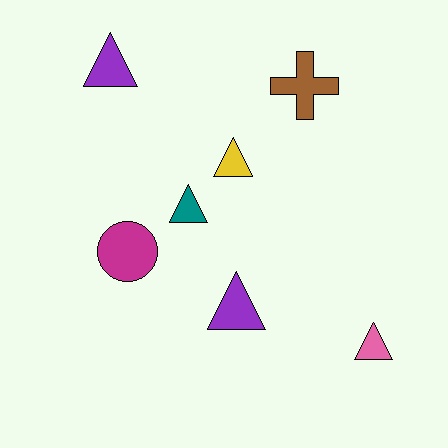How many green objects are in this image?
There are no green objects.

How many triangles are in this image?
There are 5 triangles.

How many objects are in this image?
There are 7 objects.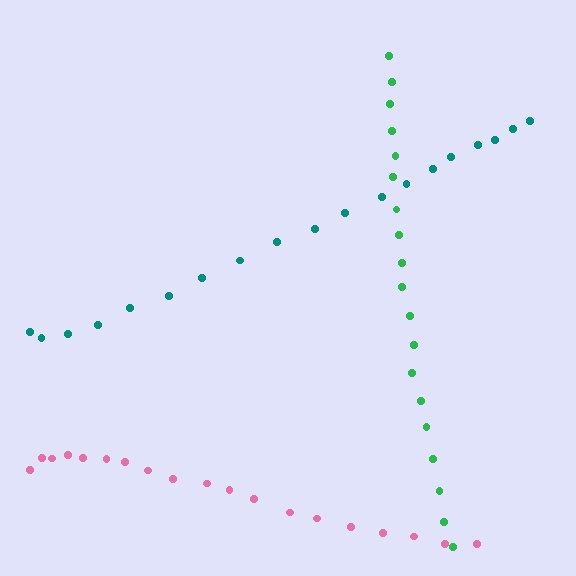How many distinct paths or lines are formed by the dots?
There are 3 distinct paths.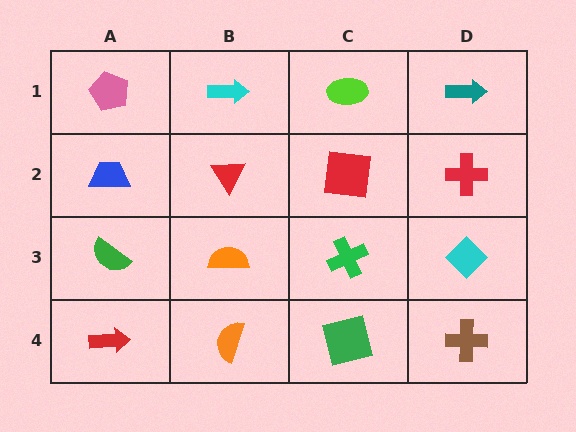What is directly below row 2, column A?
A green semicircle.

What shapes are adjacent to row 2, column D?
A teal arrow (row 1, column D), a cyan diamond (row 3, column D), a red square (row 2, column C).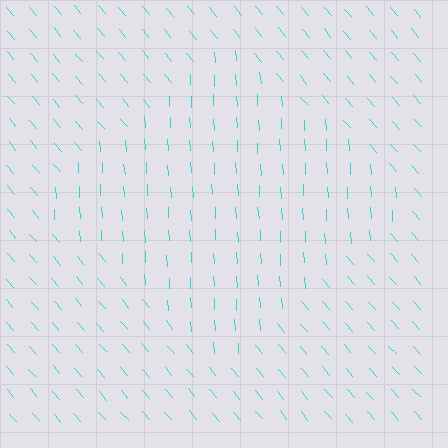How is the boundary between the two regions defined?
The boundary is defined purely by a change in line orientation (approximately 37 degrees difference). All lines are the same color and thickness.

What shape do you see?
I see a diamond.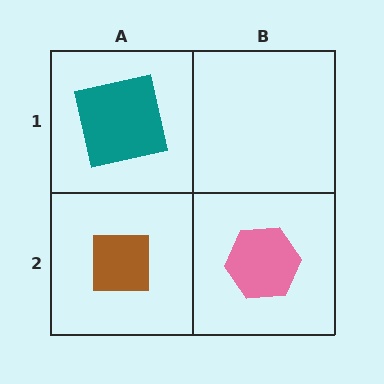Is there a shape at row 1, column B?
No, that cell is empty.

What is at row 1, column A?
A teal square.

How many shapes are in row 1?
1 shape.